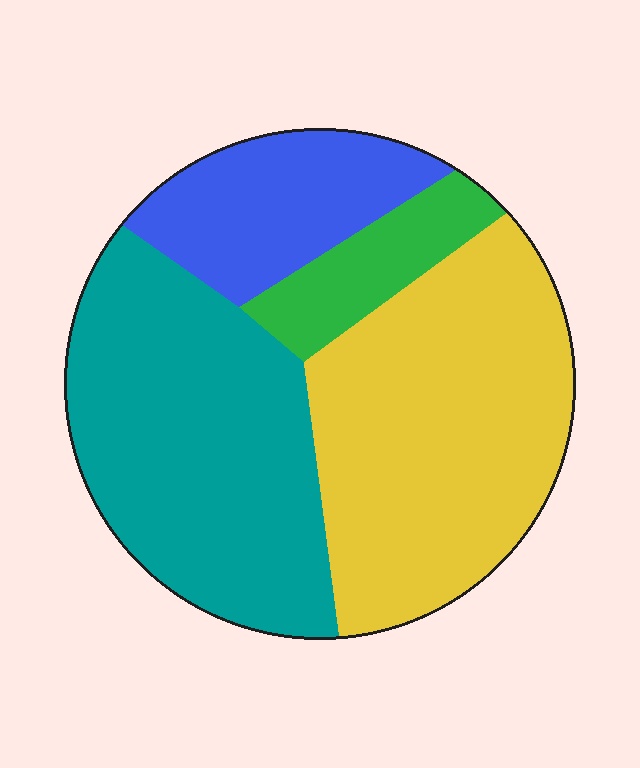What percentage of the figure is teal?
Teal takes up about three eighths (3/8) of the figure.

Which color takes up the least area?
Green, at roughly 10%.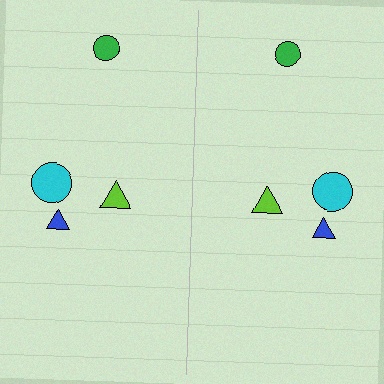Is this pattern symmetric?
Yes, this pattern has bilateral (reflection) symmetry.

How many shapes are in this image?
There are 8 shapes in this image.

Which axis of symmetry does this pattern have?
The pattern has a vertical axis of symmetry running through the center of the image.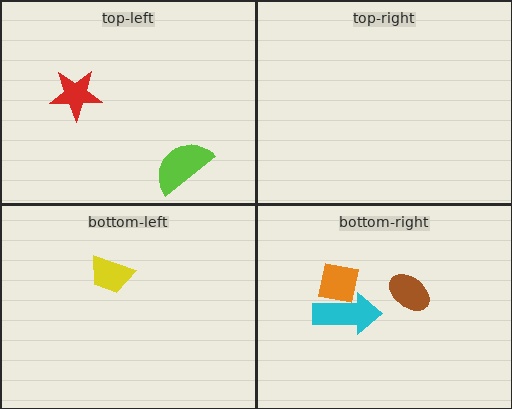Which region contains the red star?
The top-left region.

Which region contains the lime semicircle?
The top-left region.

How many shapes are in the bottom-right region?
3.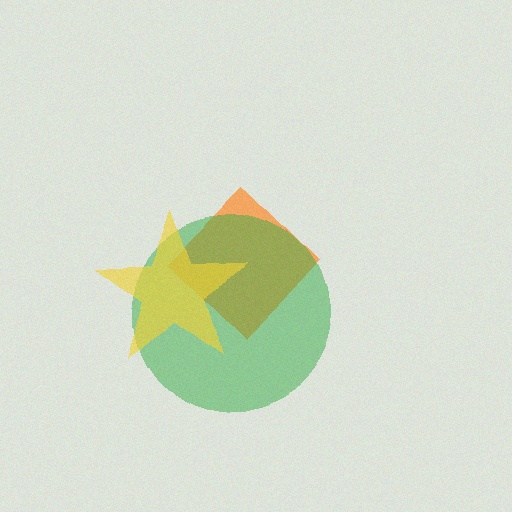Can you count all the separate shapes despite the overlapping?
Yes, there are 3 separate shapes.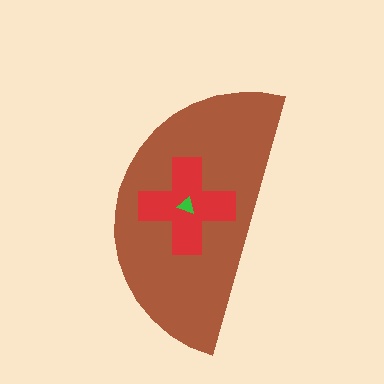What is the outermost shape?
The brown semicircle.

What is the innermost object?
The green triangle.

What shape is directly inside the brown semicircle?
The red cross.